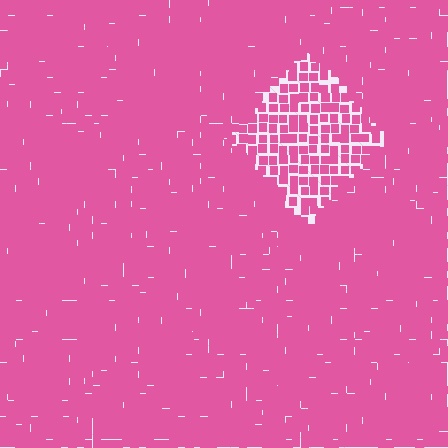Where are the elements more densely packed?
The elements are more densely packed outside the diamond boundary.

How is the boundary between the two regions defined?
The boundary is defined by a change in element density (approximately 1.8x ratio). All elements are the same color, size, and shape.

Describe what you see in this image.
The image contains small pink elements arranged at two different densities. A diamond-shaped region is visible where the elements are less densely packed than the surrounding area.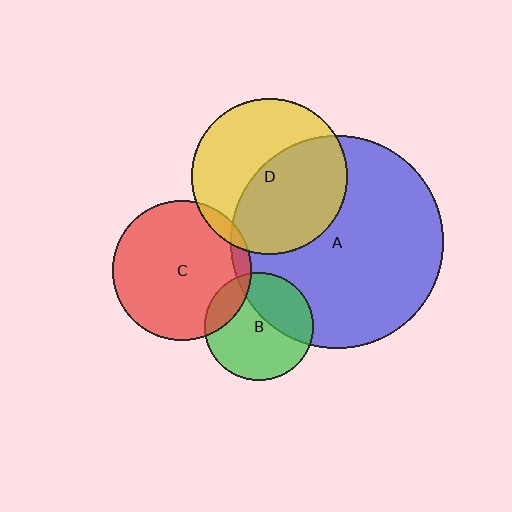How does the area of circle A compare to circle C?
Approximately 2.3 times.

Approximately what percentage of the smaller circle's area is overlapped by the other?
Approximately 50%.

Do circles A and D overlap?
Yes.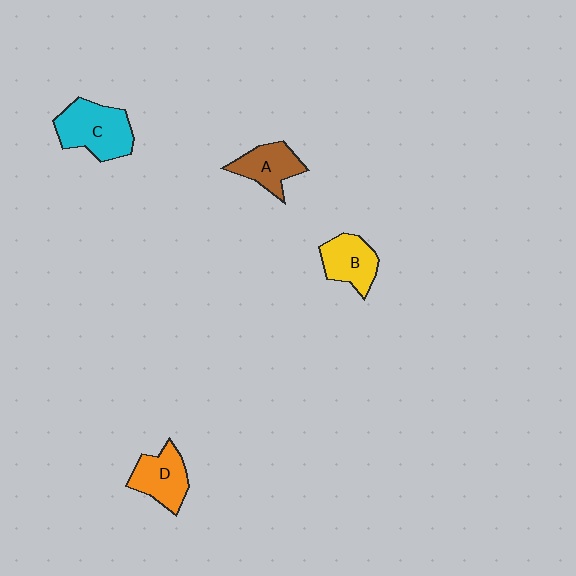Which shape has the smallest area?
Shape A (brown).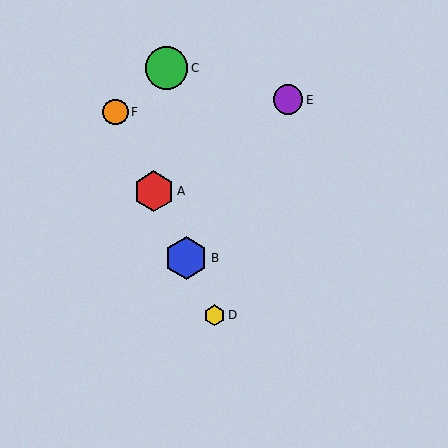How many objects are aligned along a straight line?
4 objects (A, B, D, F) are aligned along a straight line.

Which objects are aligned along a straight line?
Objects A, B, D, F are aligned along a straight line.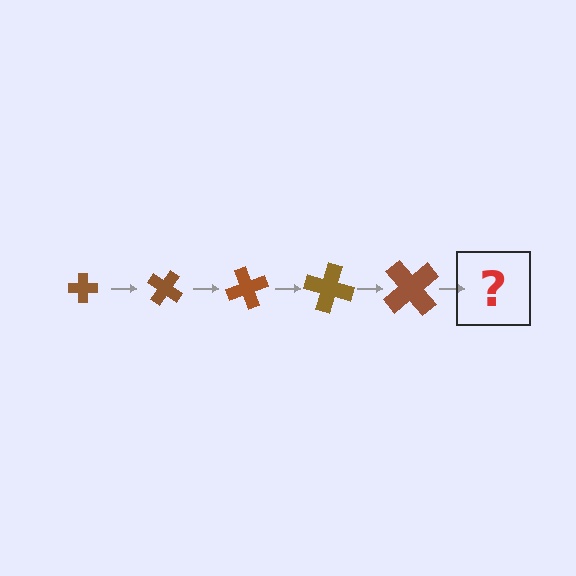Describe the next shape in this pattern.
It should be a cross, larger than the previous one and rotated 175 degrees from the start.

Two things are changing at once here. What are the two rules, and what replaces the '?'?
The two rules are that the cross grows larger each step and it rotates 35 degrees each step. The '?' should be a cross, larger than the previous one and rotated 175 degrees from the start.